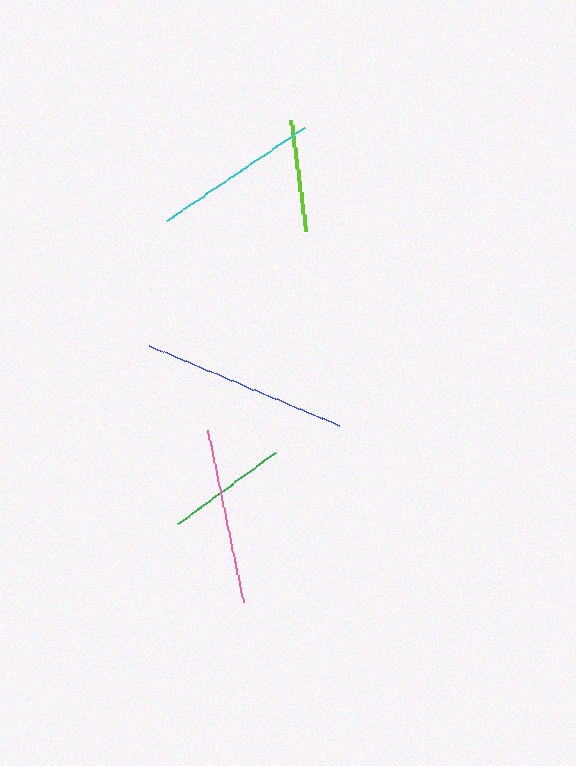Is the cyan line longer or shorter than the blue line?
The blue line is longer than the cyan line.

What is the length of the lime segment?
The lime segment is approximately 113 pixels long.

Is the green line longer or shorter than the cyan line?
The cyan line is longer than the green line.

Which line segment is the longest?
The blue line is the longest at approximately 205 pixels.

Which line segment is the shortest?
The lime line is the shortest at approximately 113 pixels.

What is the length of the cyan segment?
The cyan segment is approximately 167 pixels long.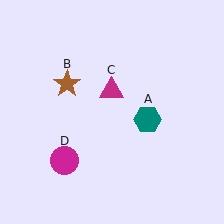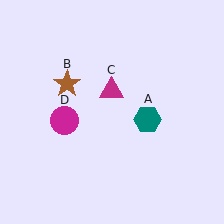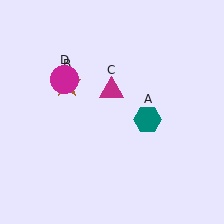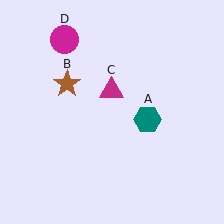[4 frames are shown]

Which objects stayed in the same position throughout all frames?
Teal hexagon (object A) and brown star (object B) and magenta triangle (object C) remained stationary.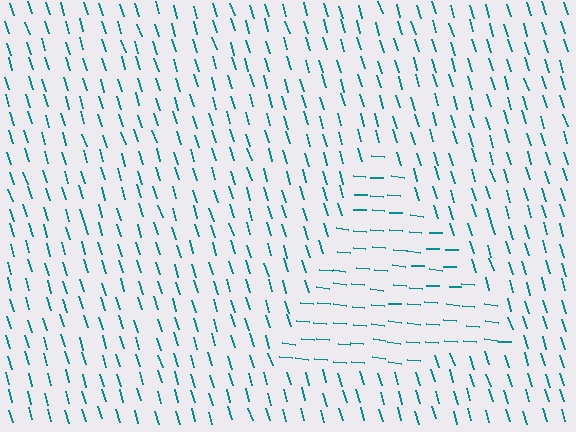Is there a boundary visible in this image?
Yes, there is a texture boundary formed by a change in line orientation.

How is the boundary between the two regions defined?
The boundary is defined purely by a change in line orientation (approximately 68 degrees difference). All lines are the same color and thickness.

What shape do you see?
I see a triangle.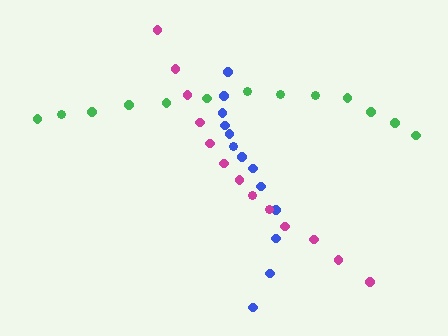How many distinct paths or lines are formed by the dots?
There are 3 distinct paths.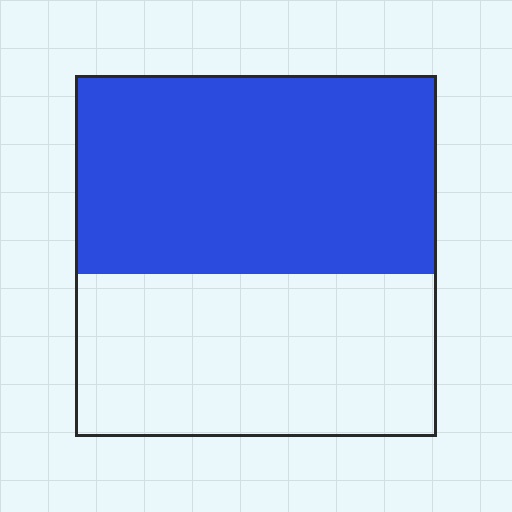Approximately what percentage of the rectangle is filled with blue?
Approximately 55%.